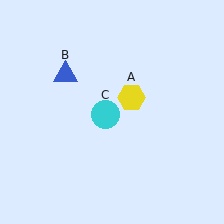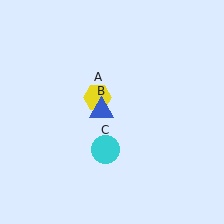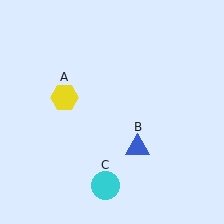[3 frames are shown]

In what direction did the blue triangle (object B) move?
The blue triangle (object B) moved down and to the right.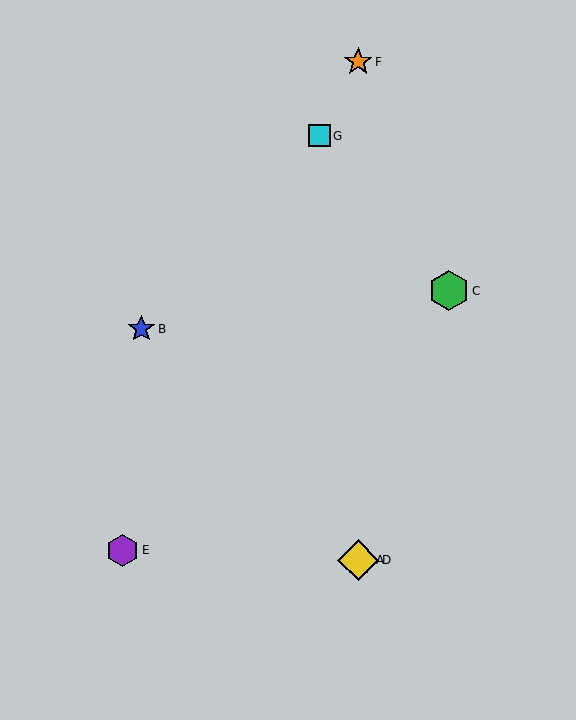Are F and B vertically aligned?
No, F is at x≈358 and B is at x≈141.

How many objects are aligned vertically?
3 objects (A, D, F) are aligned vertically.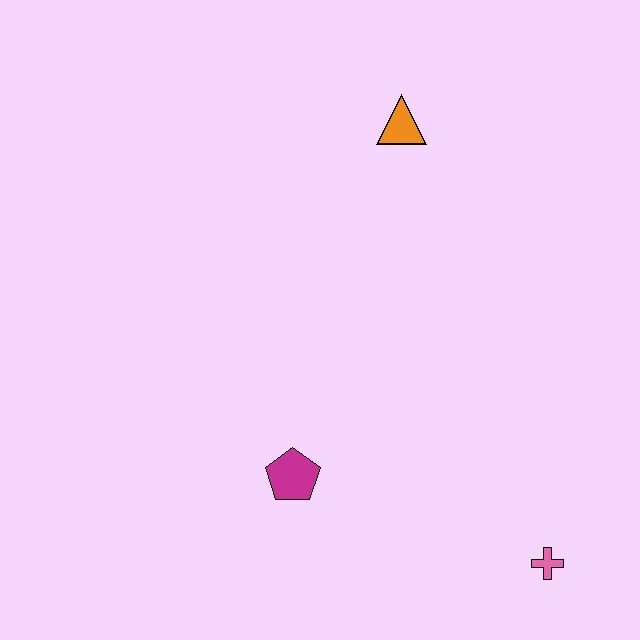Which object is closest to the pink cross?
The magenta pentagon is closest to the pink cross.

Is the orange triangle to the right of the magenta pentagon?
Yes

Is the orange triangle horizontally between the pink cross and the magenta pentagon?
Yes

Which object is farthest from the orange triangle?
The pink cross is farthest from the orange triangle.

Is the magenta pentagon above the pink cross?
Yes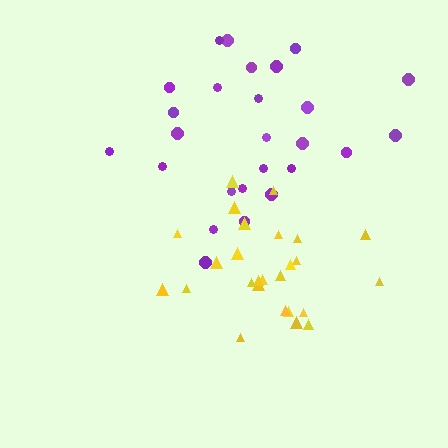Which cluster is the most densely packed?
Yellow.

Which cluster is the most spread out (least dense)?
Purple.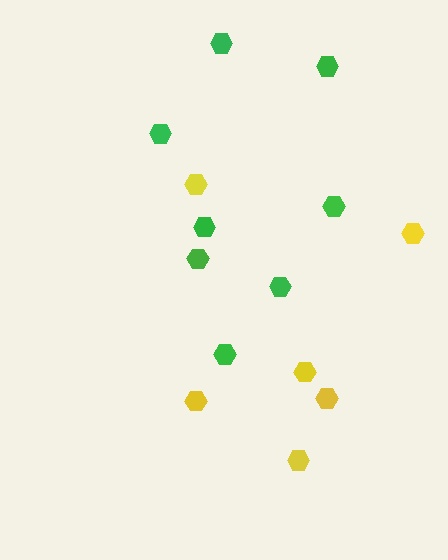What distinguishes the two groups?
There are 2 groups: one group of yellow hexagons (6) and one group of green hexagons (8).